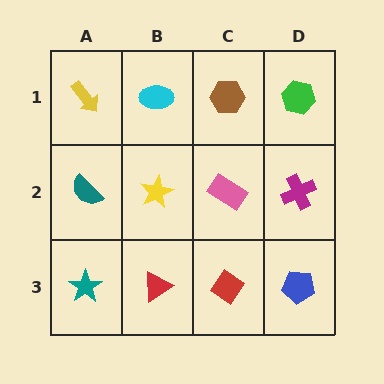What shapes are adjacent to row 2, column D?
A green hexagon (row 1, column D), a blue pentagon (row 3, column D), a pink rectangle (row 2, column C).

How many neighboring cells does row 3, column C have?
3.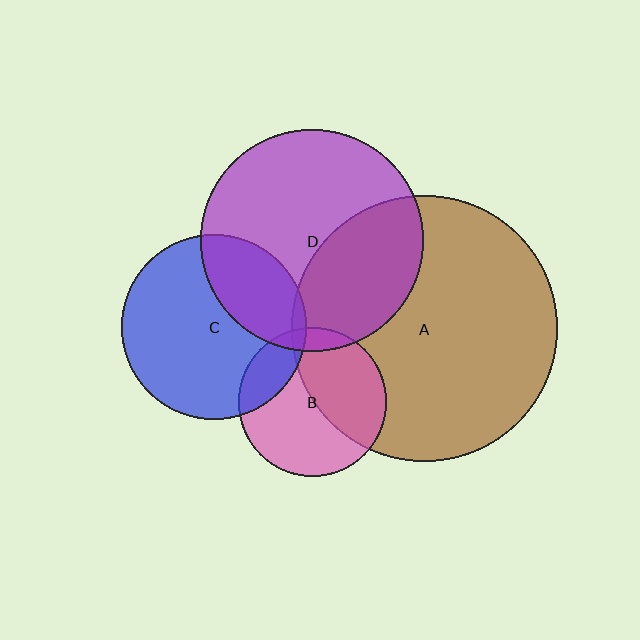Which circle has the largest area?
Circle A (brown).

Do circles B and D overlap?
Yes.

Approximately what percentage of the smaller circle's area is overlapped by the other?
Approximately 10%.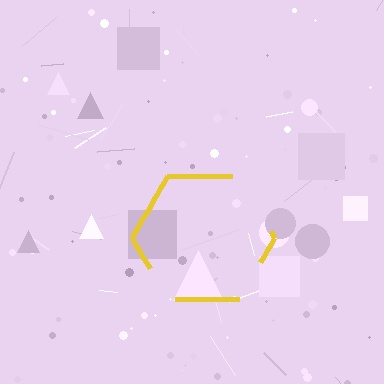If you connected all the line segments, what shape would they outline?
They would outline a hexagon.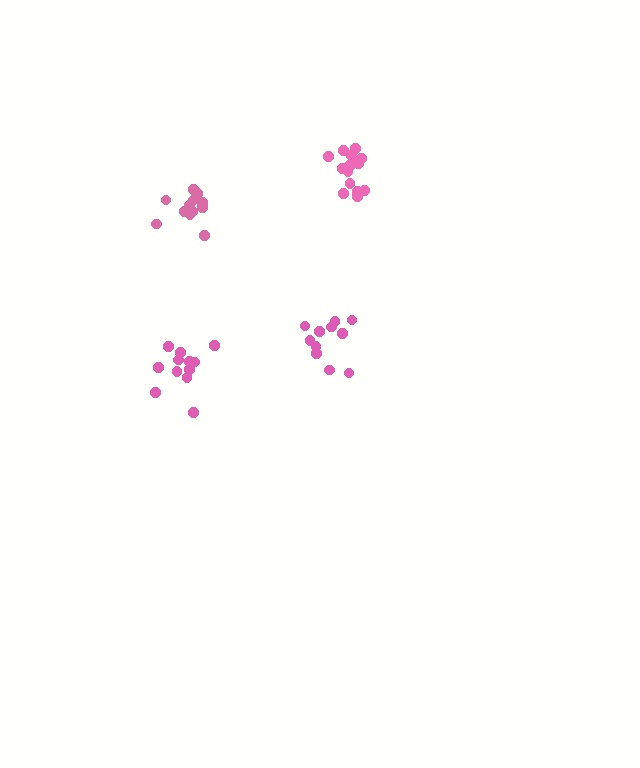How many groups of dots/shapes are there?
There are 4 groups.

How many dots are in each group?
Group 1: 12 dots, Group 2: 12 dots, Group 3: 15 dots, Group 4: 11 dots (50 total).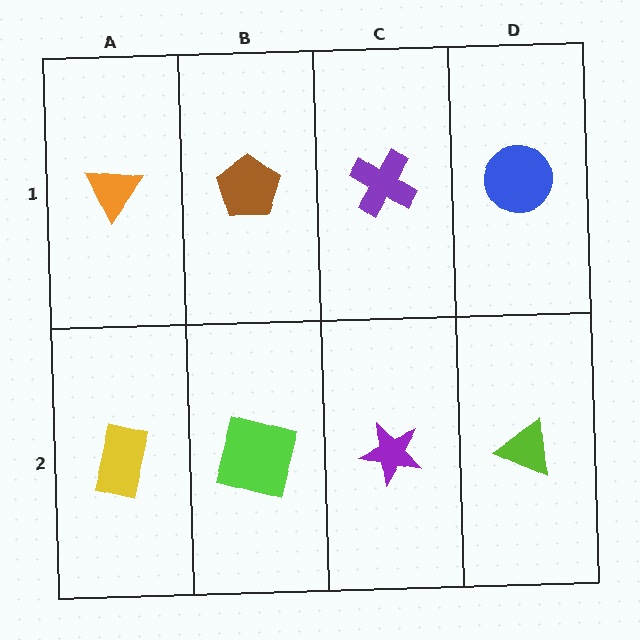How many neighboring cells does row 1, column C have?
3.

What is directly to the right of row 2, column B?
A purple star.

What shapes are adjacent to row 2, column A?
An orange triangle (row 1, column A), a lime square (row 2, column B).